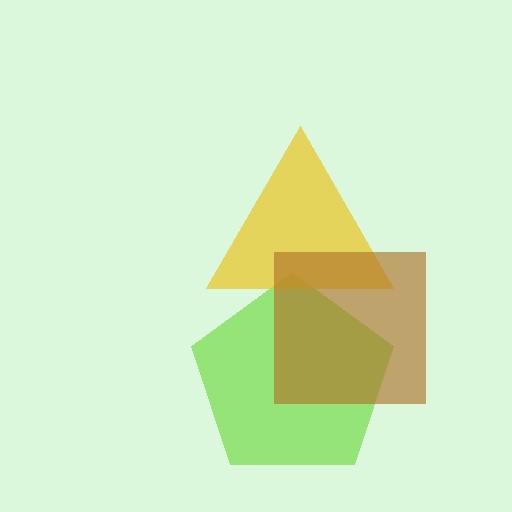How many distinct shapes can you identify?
There are 3 distinct shapes: a lime pentagon, a yellow triangle, a brown square.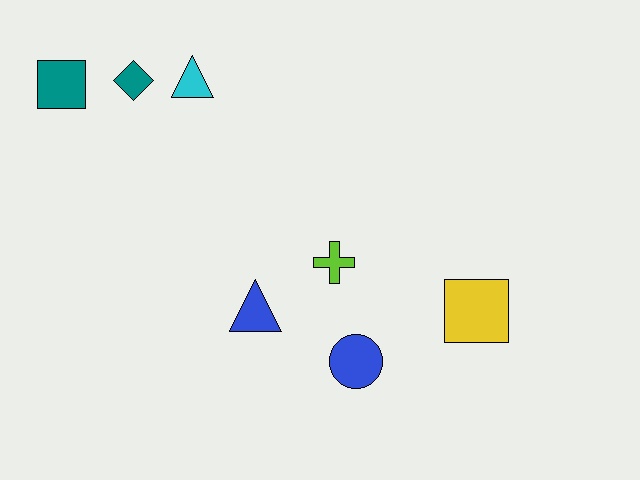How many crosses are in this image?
There is 1 cross.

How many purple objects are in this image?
There are no purple objects.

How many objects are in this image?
There are 7 objects.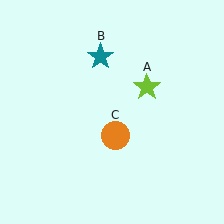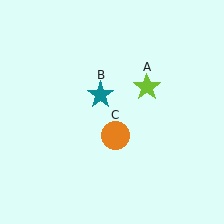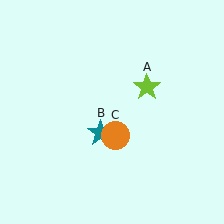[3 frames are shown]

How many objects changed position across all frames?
1 object changed position: teal star (object B).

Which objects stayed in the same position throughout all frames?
Lime star (object A) and orange circle (object C) remained stationary.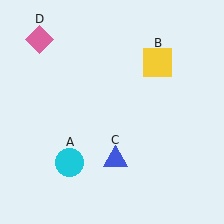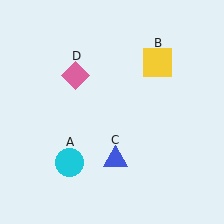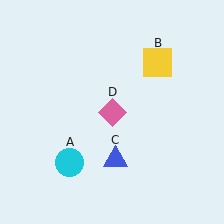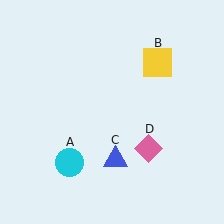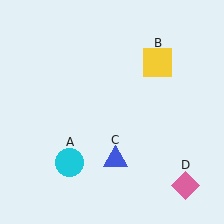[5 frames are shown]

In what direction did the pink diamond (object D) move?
The pink diamond (object D) moved down and to the right.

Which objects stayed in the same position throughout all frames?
Cyan circle (object A) and yellow square (object B) and blue triangle (object C) remained stationary.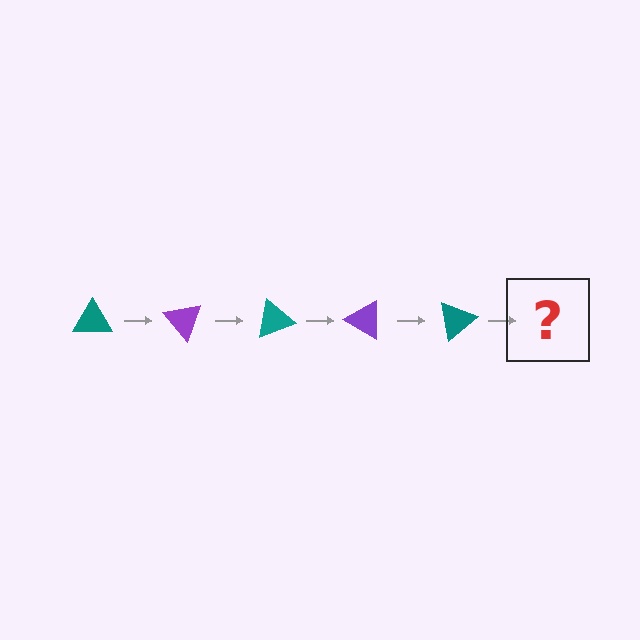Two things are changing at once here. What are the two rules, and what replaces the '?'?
The two rules are that it rotates 50 degrees each step and the color cycles through teal and purple. The '?' should be a purple triangle, rotated 250 degrees from the start.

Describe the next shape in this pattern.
It should be a purple triangle, rotated 250 degrees from the start.